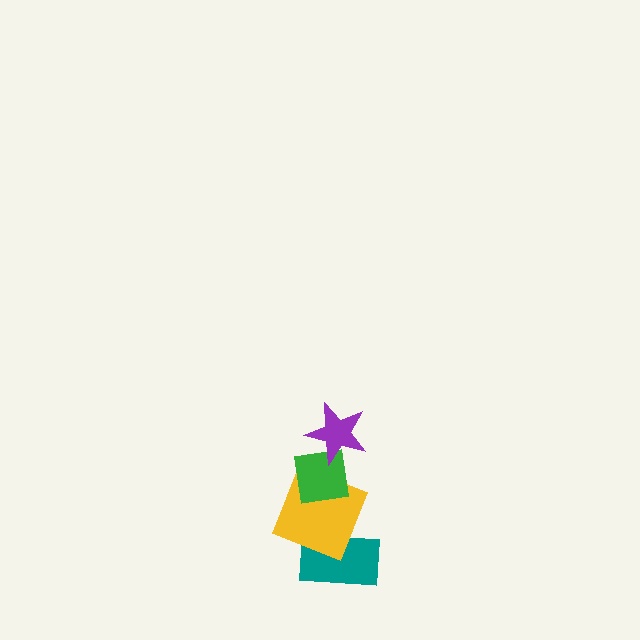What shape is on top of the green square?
The purple star is on top of the green square.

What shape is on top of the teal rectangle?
The yellow square is on top of the teal rectangle.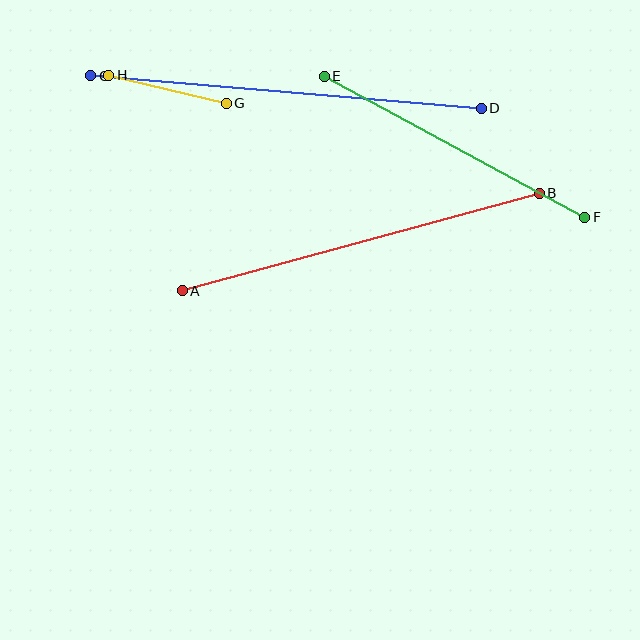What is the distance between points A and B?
The distance is approximately 370 pixels.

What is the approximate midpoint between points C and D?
The midpoint is at approximately (286, 92) pixels.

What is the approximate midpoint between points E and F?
The midpoint is at approximately (454, 147) pixels.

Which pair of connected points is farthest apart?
Points C and D are farthest apart.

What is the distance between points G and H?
The distance is approximately 121 pixels.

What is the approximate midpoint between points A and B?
The midpoint is at approximately (361, 242) pixels.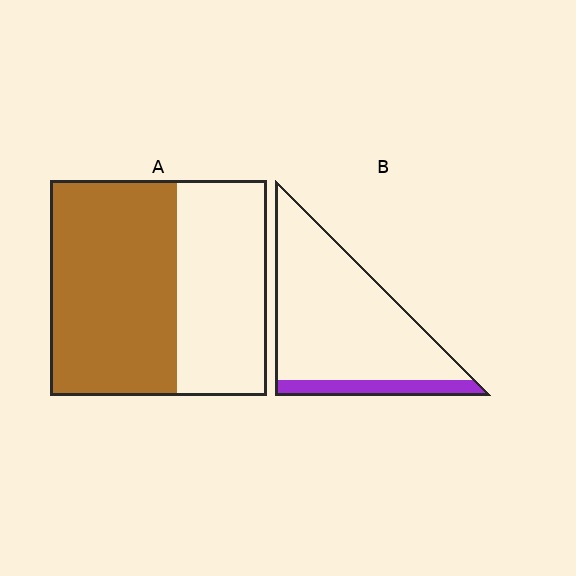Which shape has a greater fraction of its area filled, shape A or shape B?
Shape A.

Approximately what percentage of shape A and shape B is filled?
A is approximately 60% and B is approximately 15%.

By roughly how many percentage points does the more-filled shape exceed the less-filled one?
By roughly 45 percentage points (A over B).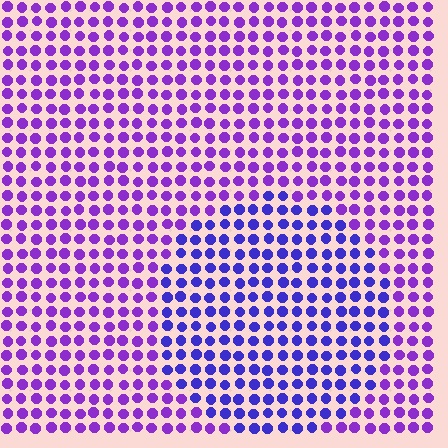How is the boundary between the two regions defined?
The boundary is defined purely by a slight shift in hue (about 30 degrees). Spacing, size, and orientation are identical on both sides.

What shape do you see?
I see a circle.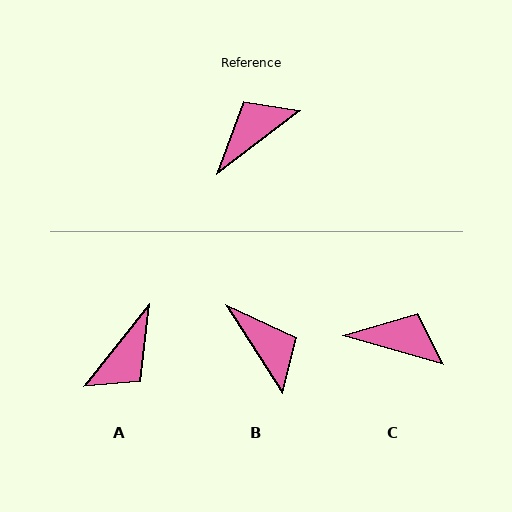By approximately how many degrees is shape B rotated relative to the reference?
Approximately 95 degrees clockwise.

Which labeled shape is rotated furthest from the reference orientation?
A, about 166 degrees away.